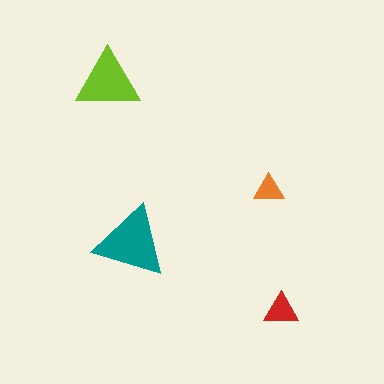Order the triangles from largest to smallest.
the teal one, the lime one, the red one, the orange one.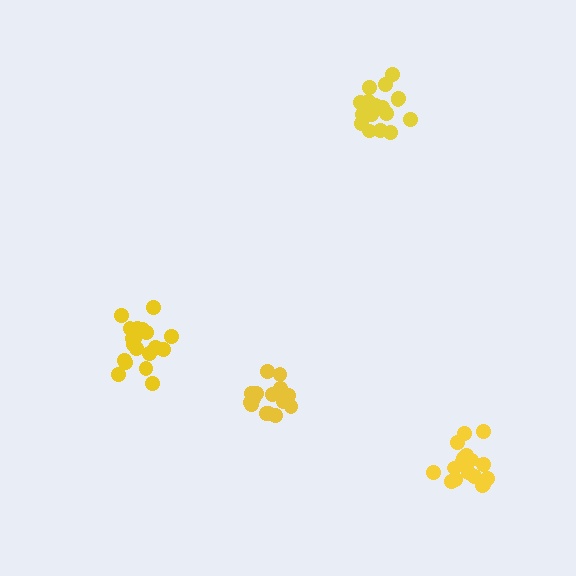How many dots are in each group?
Group 1: 20 dots, Group 2: 16 dots, Group 3: 20 dots, Group 4: 18 dots (74 total).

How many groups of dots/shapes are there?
There are 4 groups.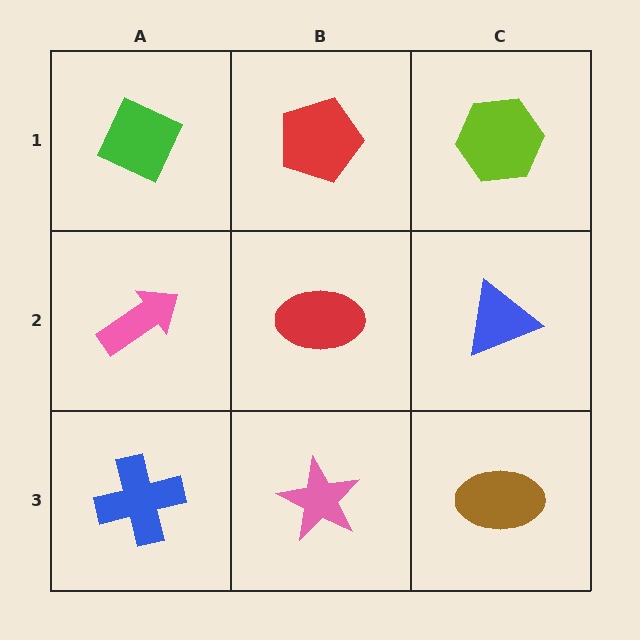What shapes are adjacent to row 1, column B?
A red ellipse (row 2, column B), a green diamond (row 1, column A), a lime hexagon (row 1, column C).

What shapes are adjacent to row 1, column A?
A pink arrow (row 2, column A), a red pentagon (row 1, column B).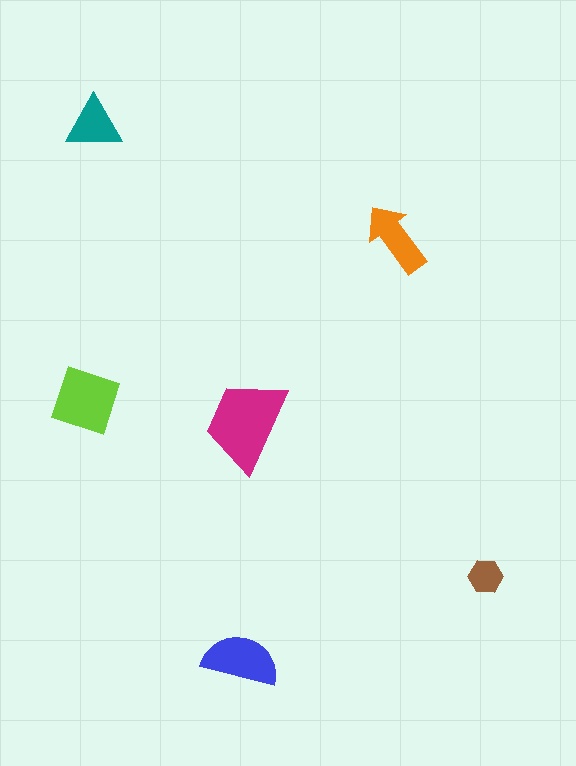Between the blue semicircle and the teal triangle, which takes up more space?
The blue semicircle.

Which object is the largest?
The magenta trapezoid.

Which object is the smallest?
The brown hexagon.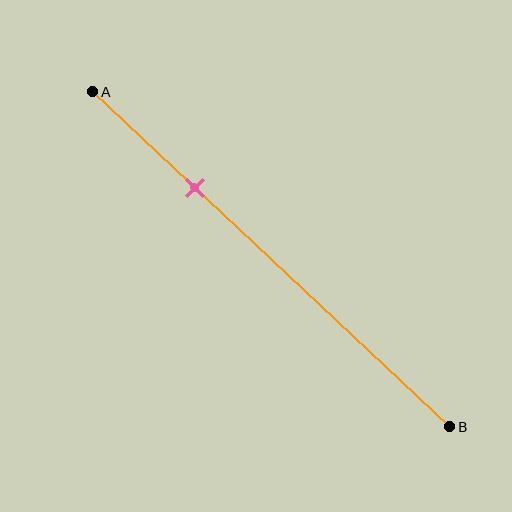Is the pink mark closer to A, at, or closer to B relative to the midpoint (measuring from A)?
The pink mark is closer to point A than the midpoint of segment AB.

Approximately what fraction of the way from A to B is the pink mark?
The pink mark is approximately 30% of the way from A to B.